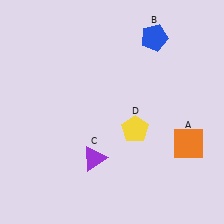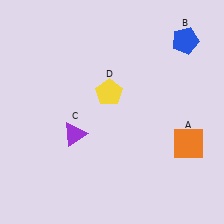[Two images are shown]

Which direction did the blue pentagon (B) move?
The blue pentagon (B) moved right.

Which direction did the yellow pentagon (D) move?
The yellow pentagon (D) moved up.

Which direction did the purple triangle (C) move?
The purple triangle (C) moved up.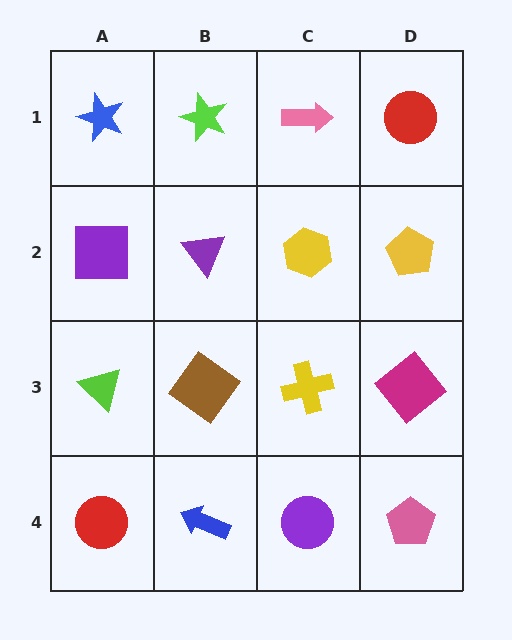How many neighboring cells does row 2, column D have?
3.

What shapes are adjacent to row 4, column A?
A lime triangle (row 3, column A), a blue arrow (row 4, column B).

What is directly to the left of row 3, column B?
A lime triangle.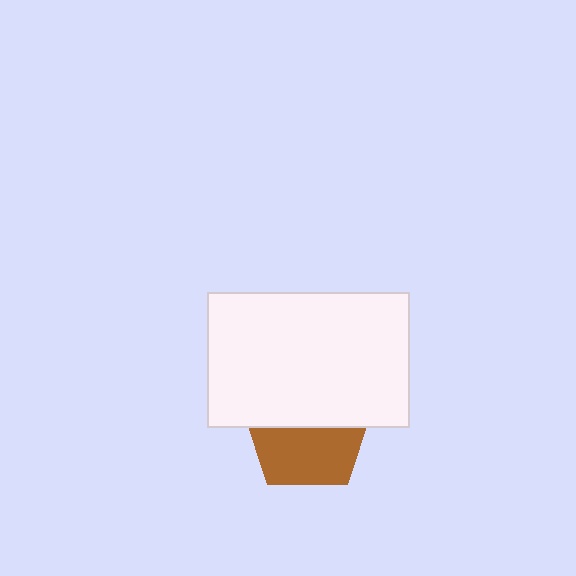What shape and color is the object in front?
The object in front is a white rectangle.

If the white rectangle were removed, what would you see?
You would see the complete brown pentagon.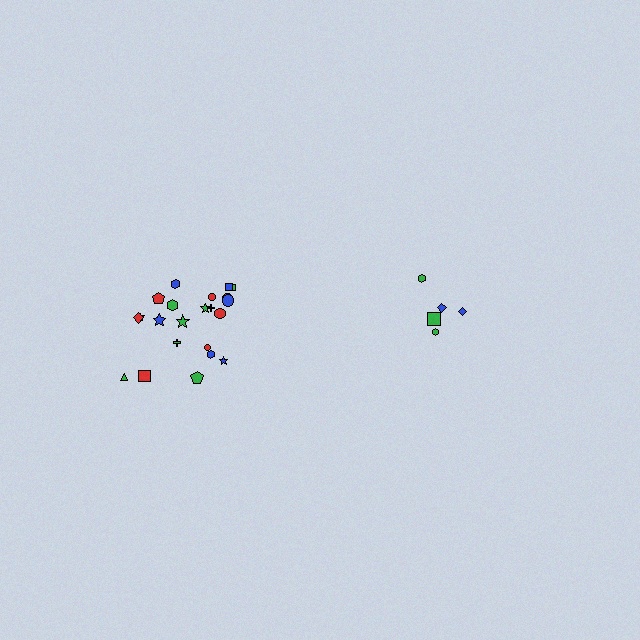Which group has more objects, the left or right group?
The left group.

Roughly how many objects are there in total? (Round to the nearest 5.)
Roughly 25 objects in total.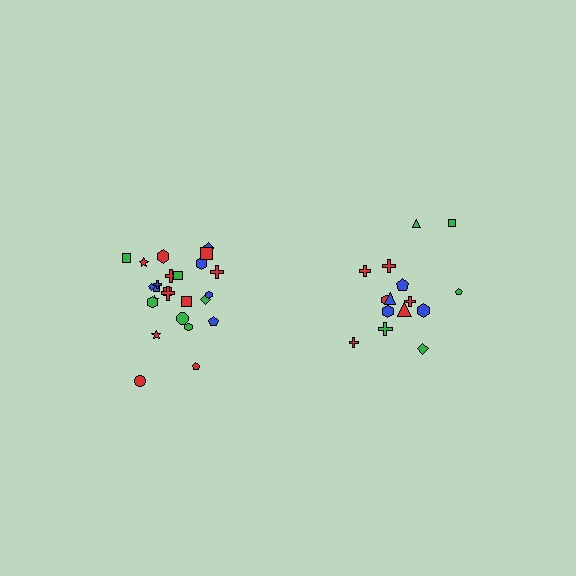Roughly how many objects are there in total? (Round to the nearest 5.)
Roughly 40 objects in total.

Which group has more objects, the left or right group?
The left group.